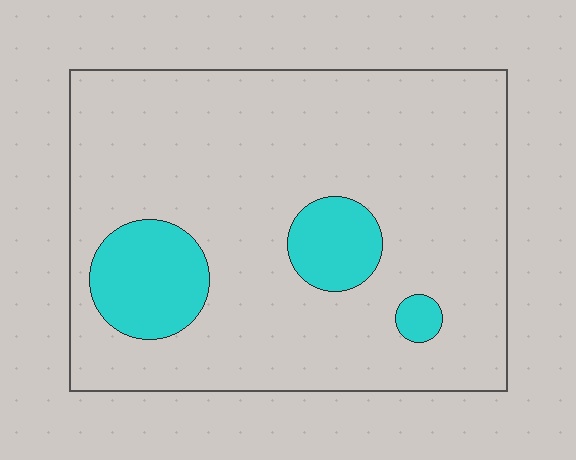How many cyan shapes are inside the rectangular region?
3.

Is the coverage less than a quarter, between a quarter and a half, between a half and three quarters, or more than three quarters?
Less than a quarter.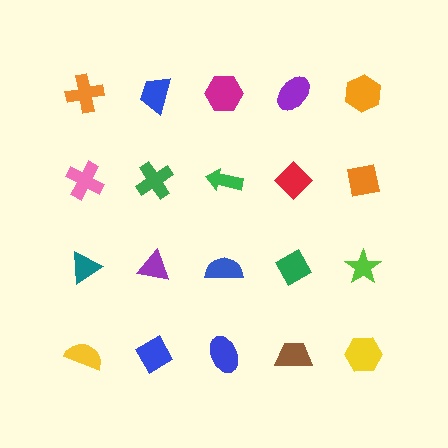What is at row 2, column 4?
A red diamond.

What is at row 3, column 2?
A purple triangle.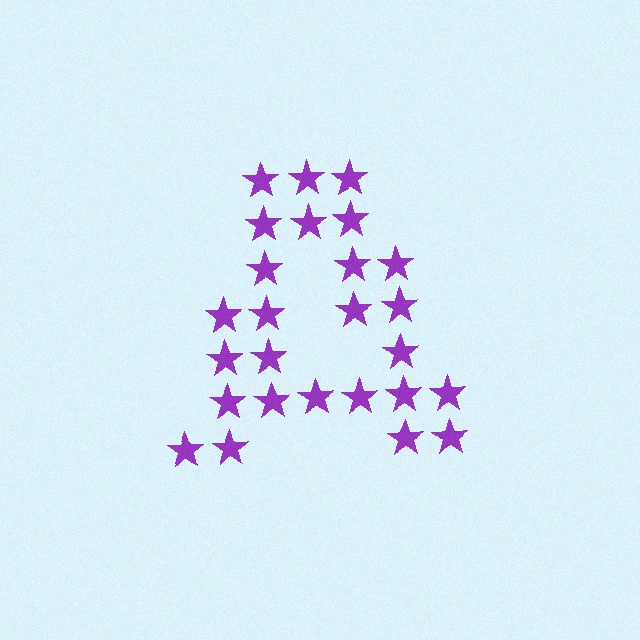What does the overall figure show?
The overall figure shows the letter A.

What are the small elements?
The small elements are stars.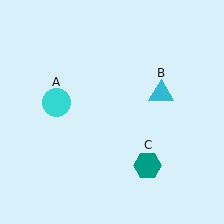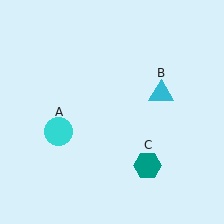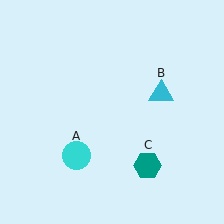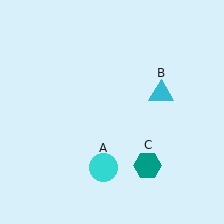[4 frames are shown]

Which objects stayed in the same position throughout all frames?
Cyan triangle (object B) and teal hexagon (object C) remained stationary.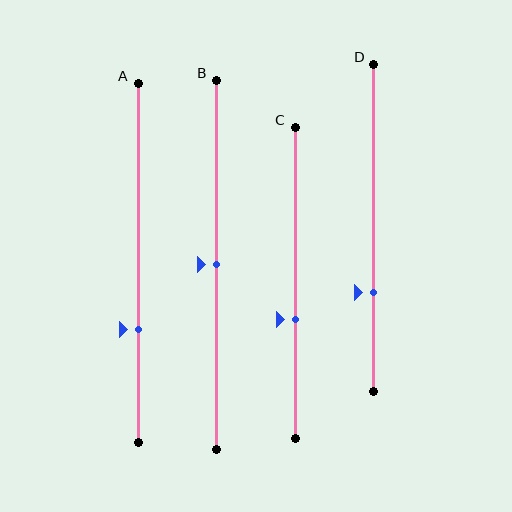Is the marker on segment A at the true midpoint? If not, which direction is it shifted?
No, the marker on segment A is shifted downward by about 19% of the segment length.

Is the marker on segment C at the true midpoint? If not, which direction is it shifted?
No, the marker on segment C is shifted downward by about 12% of the segment length.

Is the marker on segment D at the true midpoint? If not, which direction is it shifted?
No, the marker on segment D is shifted downward by about 20% of the segment length.